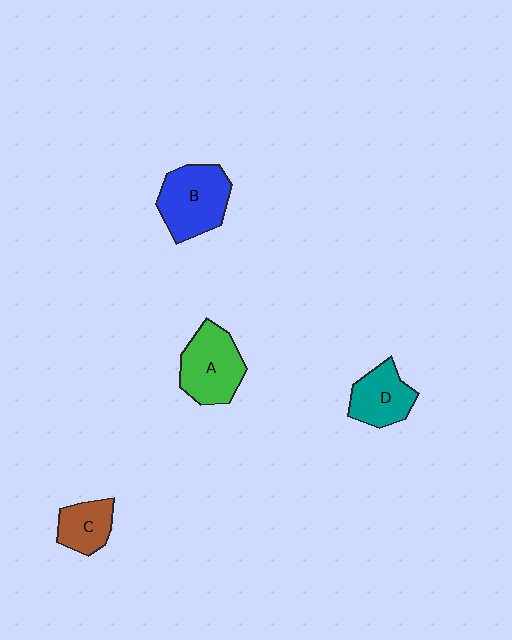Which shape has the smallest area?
Shape C (brown).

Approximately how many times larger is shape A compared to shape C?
Approximately 1.6 times.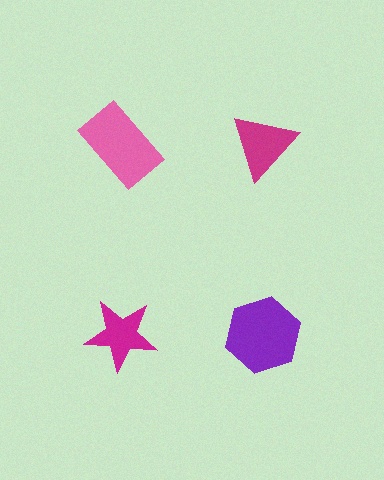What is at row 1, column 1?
A pink rectangle.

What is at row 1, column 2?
A magenta triangle.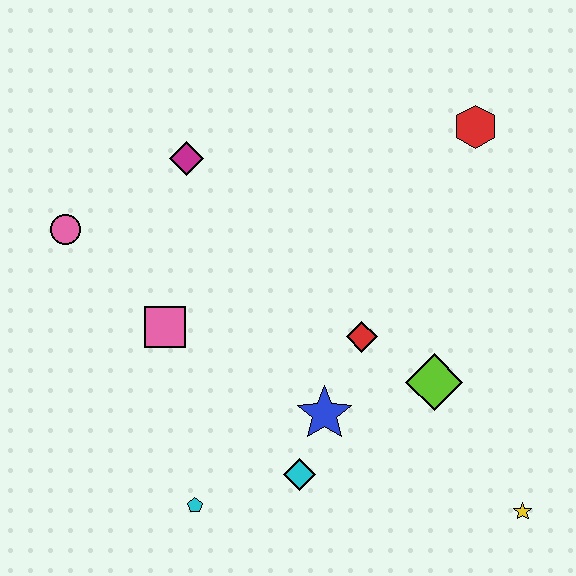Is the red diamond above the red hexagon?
No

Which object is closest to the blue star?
The cyan diamond is closest to the blue star.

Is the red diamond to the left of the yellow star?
Yes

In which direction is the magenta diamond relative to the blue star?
The magenta diamond is above the blue star.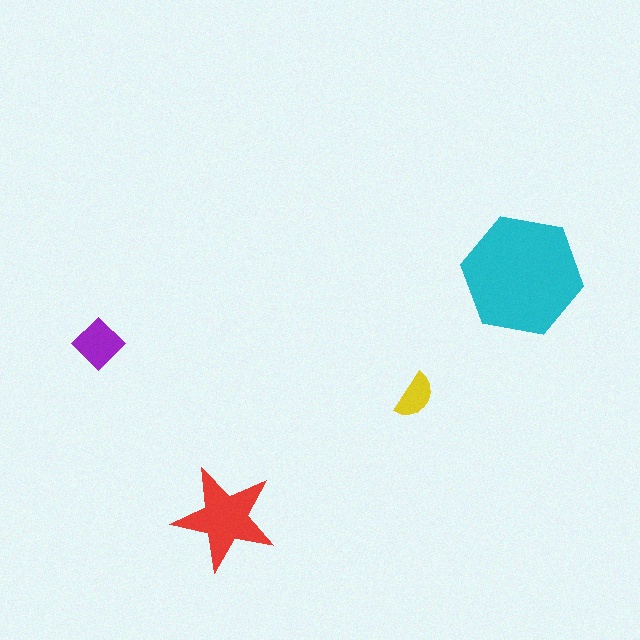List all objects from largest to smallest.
The cyan hexagon, the red star, the purple diamond, the yellow semicircle.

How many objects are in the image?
There are 4 objects in the image.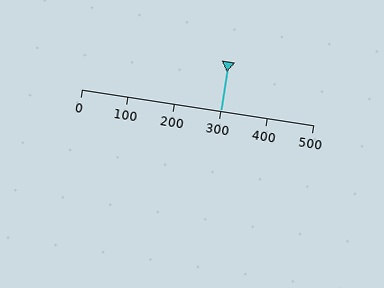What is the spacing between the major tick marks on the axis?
The major ticks are spaced 100 apart.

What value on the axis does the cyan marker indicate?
The marker indicates approximately 300.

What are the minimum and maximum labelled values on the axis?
The axis runs from 0 to 500.